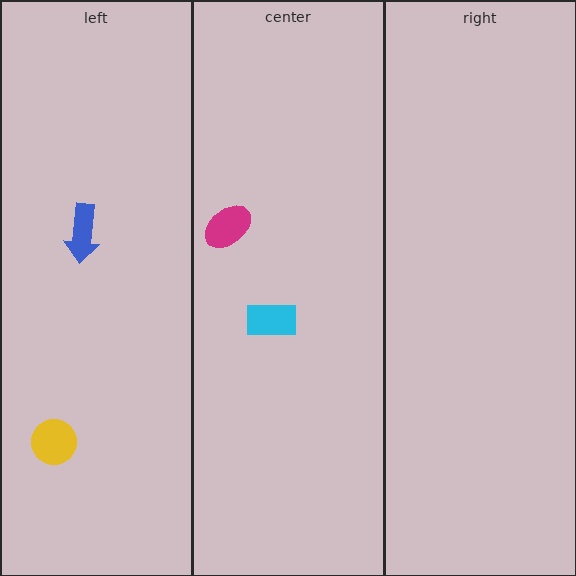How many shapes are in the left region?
2.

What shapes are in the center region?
The cyan rectangle, the magenta ellipse.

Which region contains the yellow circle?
The left region.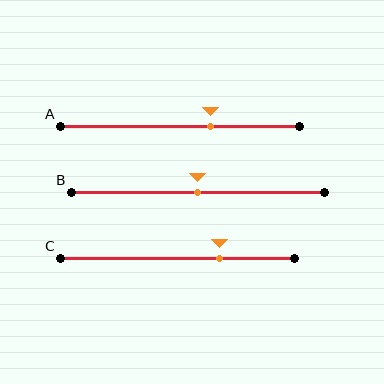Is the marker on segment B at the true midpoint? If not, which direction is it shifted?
Yes, the marker on segment B is at the true midpoint.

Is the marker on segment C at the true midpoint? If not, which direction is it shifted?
No, the marker on segment C is shifted to the right by about 18% of the segment length.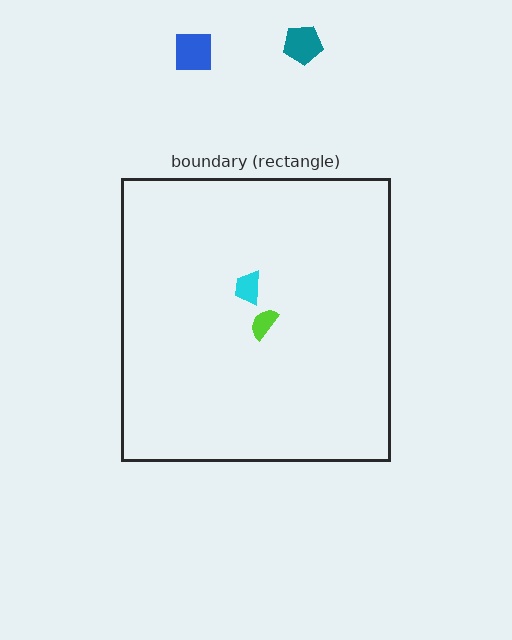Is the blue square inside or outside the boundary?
Outside.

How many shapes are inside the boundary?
2 inside, 2 outside.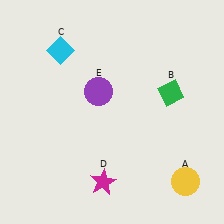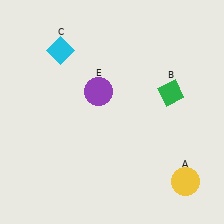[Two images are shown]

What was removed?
The magenta star (D) was removed in Image 2.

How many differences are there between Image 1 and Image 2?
There is 1 difference between the two images.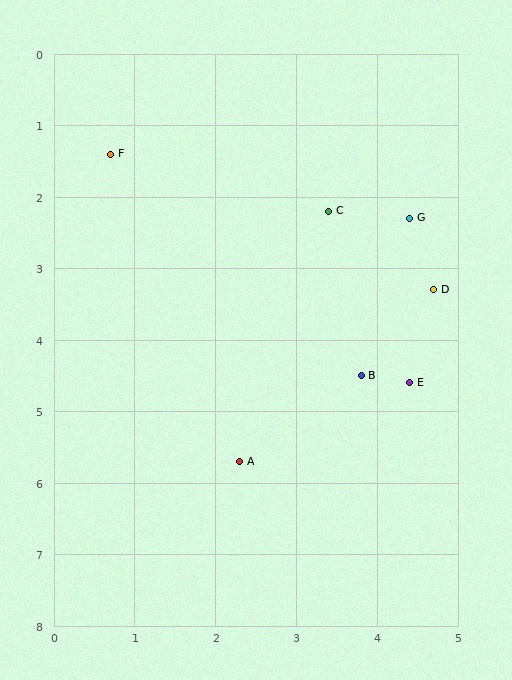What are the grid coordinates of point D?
Point D is at approximately (4.7, 3.3).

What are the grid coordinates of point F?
Point F is at approximately (0.7, 1.4).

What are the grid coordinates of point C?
Point C is at approximately (3.4, 2.2).